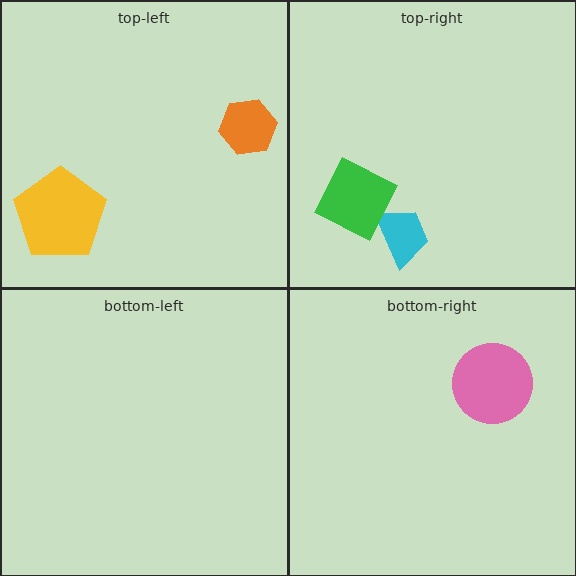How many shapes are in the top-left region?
2.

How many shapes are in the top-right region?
2.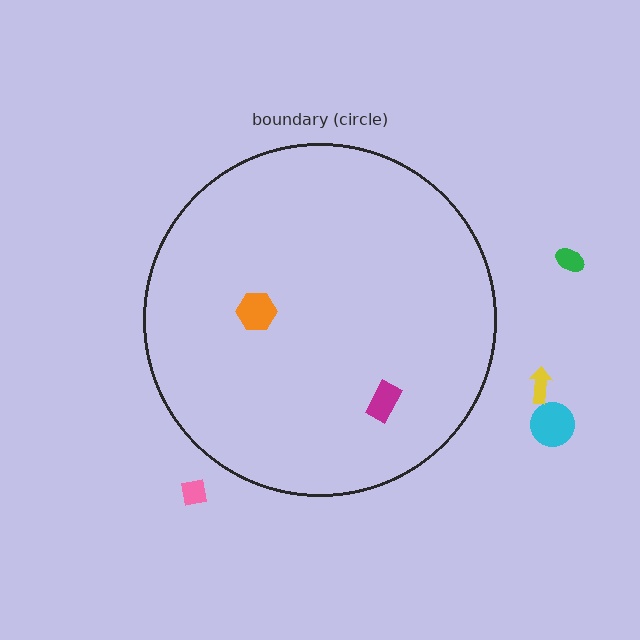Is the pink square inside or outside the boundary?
Outside.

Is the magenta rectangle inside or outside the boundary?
Inside.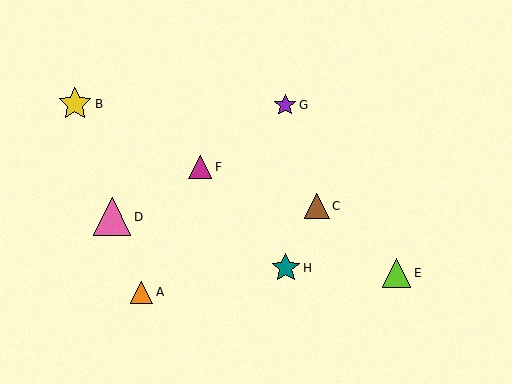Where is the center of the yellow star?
The center of the yellow star is at (75, 104).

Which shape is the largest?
The pink triangle (labeled D) is the largest.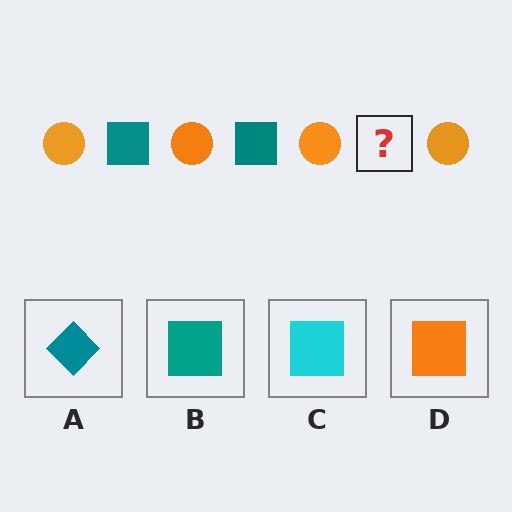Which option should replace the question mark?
Option B.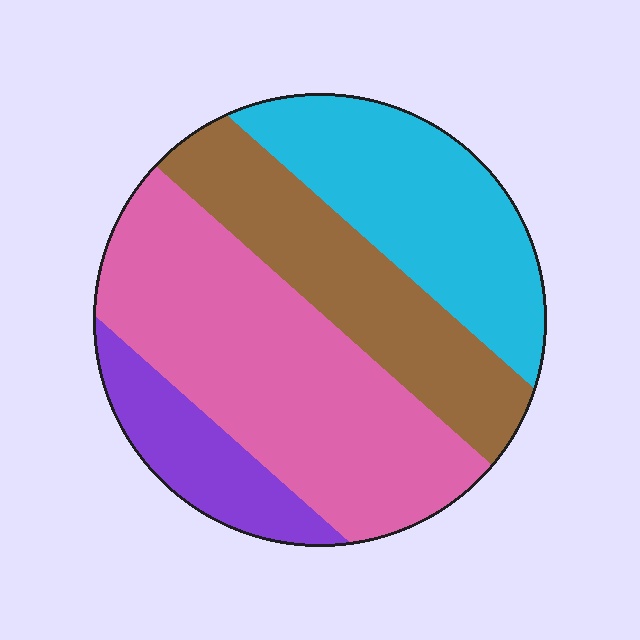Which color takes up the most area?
Pink, at roughly 40%.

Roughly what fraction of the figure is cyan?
Cyan takes up between a quarter and a half of the figure.